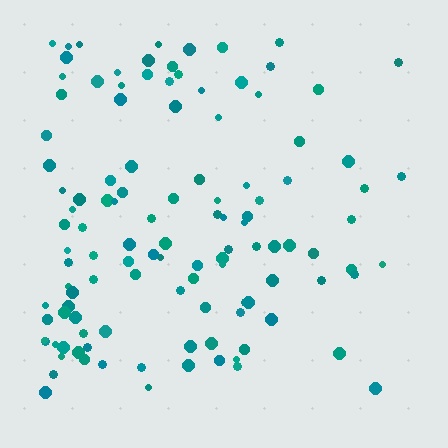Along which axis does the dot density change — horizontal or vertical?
Horizontal.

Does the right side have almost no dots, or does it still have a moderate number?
Still a moderate number, just noticeably fewer than the left.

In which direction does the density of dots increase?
From right to left, with the left side densest.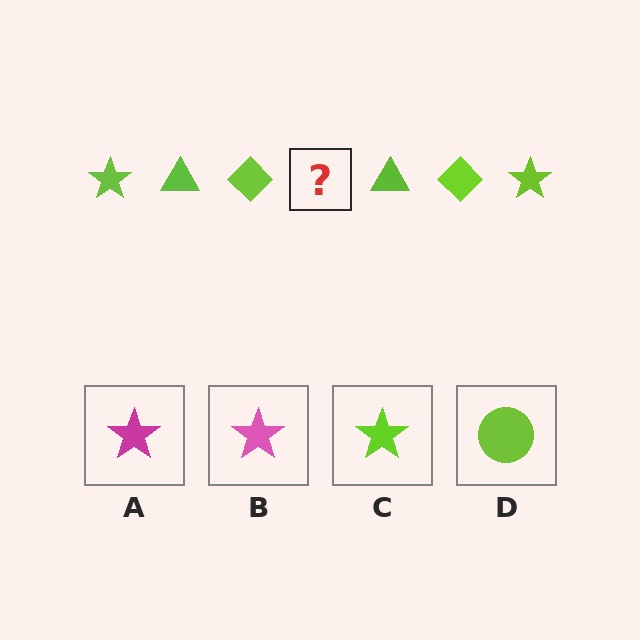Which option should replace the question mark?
Option C.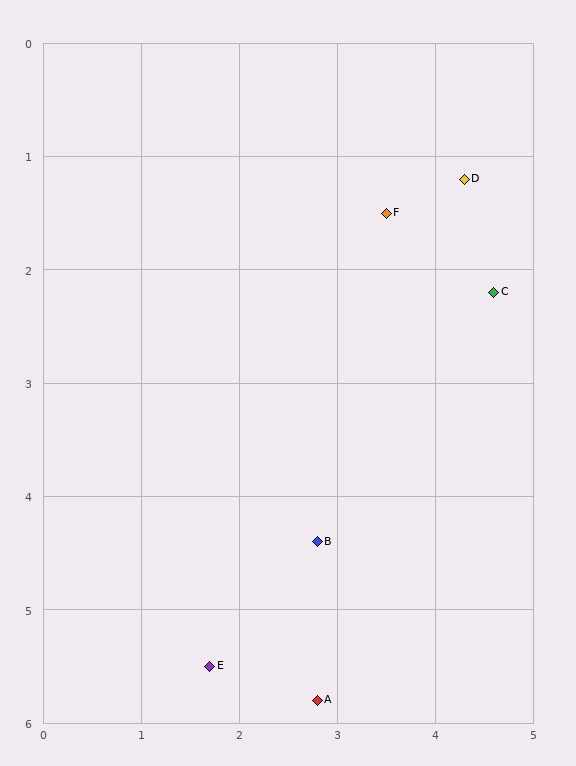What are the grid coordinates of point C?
Point C is at approximately (4.6, 2.2).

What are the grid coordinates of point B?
Point B is at approximately (2.8, 4.4).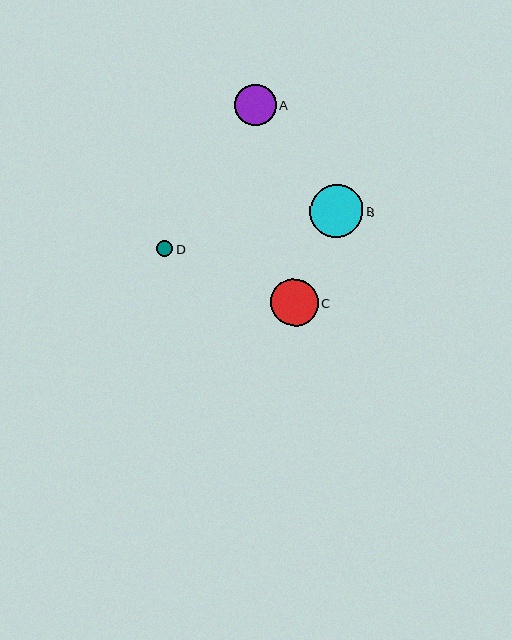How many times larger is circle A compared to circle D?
Circle A is approximately 2.5 times the size of circle D.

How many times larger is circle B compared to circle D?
Circle B is approximately 3.2 times the size of circle D.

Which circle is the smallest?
Circle D is the smallest with a size of approximately 17 pixels.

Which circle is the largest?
Circle B is the largest with a size of approximately 53 pixels.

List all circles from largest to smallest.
From largest to smallest: B, C, A, D.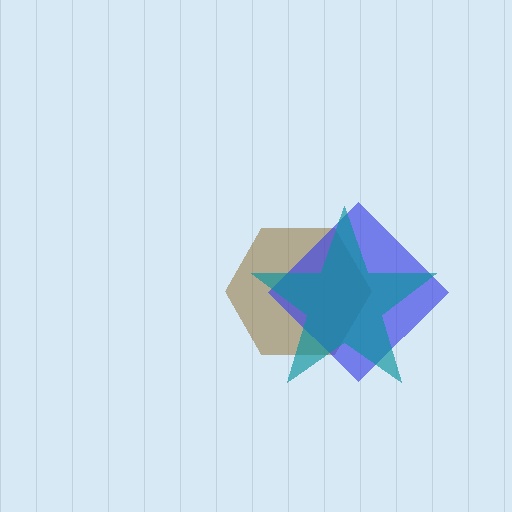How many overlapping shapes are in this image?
There are 3 overlapping shapes in the image.